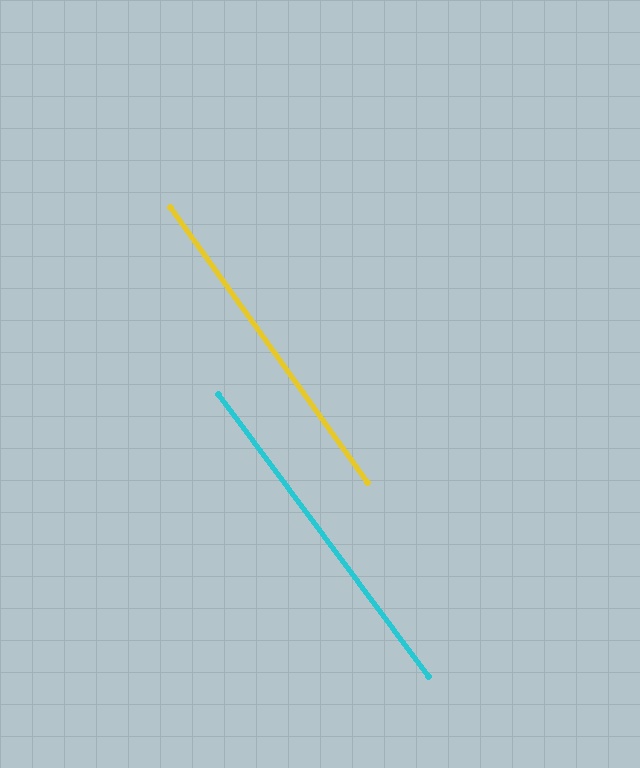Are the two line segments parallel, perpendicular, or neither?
Parallel — their directions differ by only 1.0°.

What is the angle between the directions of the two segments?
Approximately 1 degree.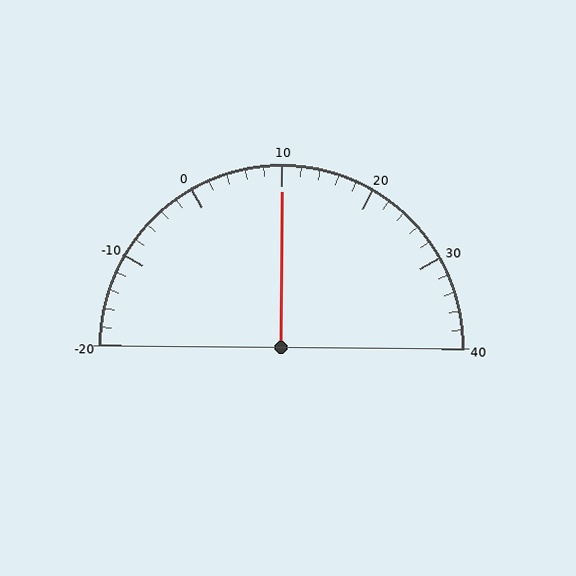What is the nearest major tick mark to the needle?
The nearest major tick mark is 10.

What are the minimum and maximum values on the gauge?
The gauge ranges from -20 to 40.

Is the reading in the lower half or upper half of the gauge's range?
The reading is in the upper half of the range (-20 to 40).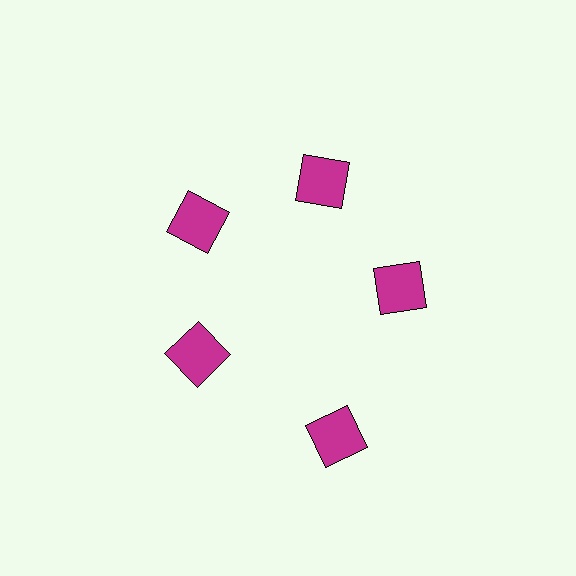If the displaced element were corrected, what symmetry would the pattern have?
It would have 5-fold rotational symmetry — the pattern would map onto itself every 72 degrees.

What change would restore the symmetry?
The symmetry would be restored by moving it inward, back onto the ring so that all 5 squares sit at equal angles and equal distance from the center.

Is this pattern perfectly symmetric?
No. The 5 magenta squares are arranged in a ring, but one element near the 5 o'clock position is pushed outward from the center, breaking the 5-fold rotational symmetry.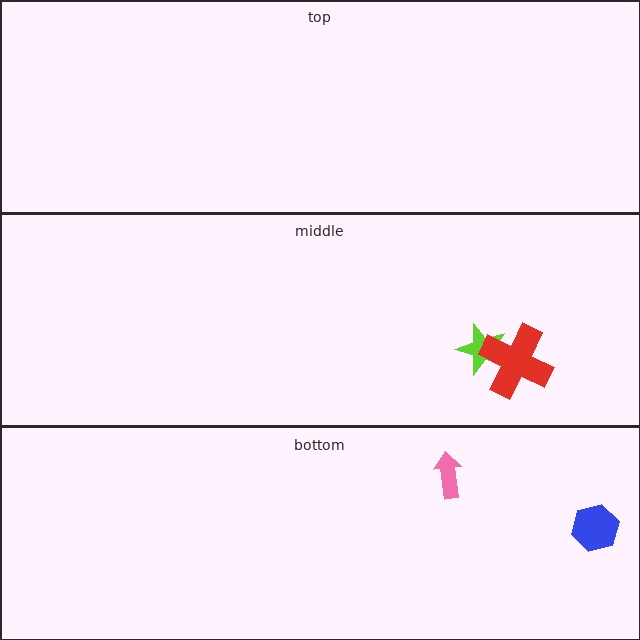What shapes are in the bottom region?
The blue hexagon, the pink arrow.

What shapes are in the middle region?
The lime star, the red cross.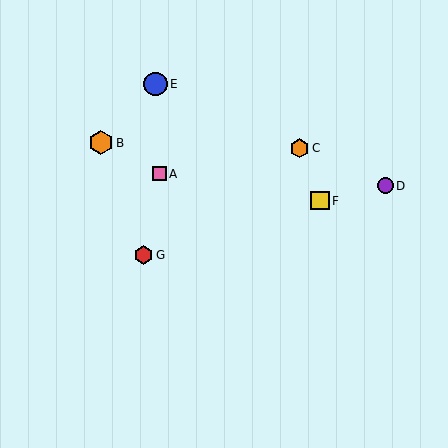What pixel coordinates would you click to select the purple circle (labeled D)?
Click at (385, 186) to select the purple circle D.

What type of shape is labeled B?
Shape B is an orange hexagon.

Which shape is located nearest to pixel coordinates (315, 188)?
The yellow square (labeled F) at (320, 201) is nearest to that location.